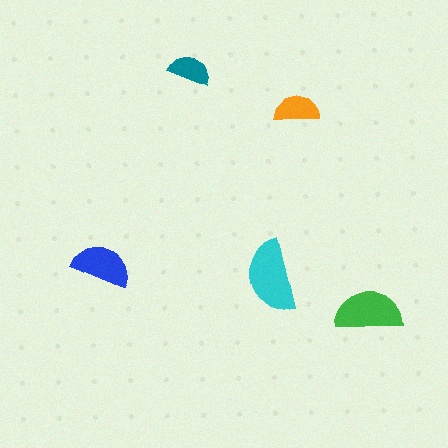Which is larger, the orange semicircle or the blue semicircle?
The blue one.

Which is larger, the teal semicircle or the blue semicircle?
The blue one.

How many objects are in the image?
There are 5 objects in the image.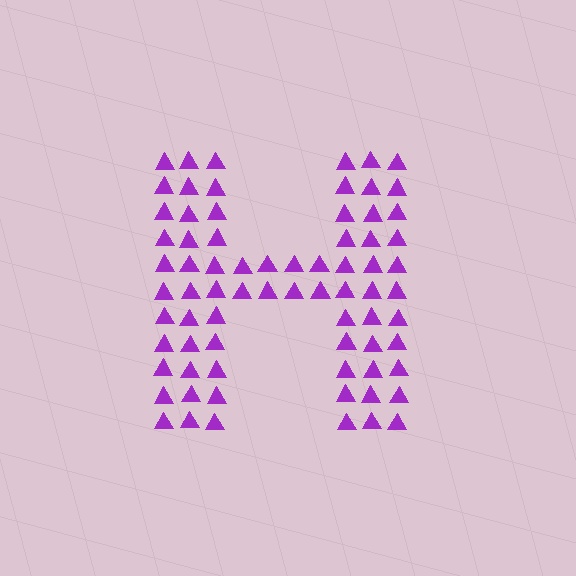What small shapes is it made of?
It is made of small triangles.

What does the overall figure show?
The overall figure shows the letter H.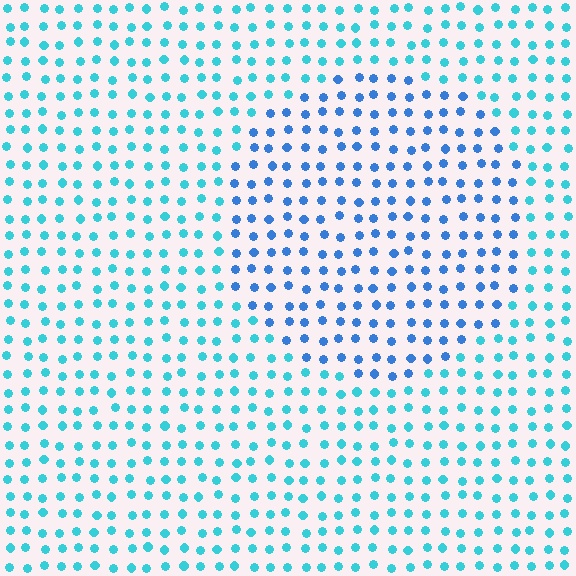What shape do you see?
I see a circle.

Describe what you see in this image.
The image is filled with small cyan elements in a uniform arrangement. A circle-shaped region is visible where the elements are tinted to a slightly different hue, forming a subtle color boundary.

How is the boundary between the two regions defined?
The boundary is defined purely by a slight shift in hue (about 31 degrees). Spacing, size, and orientation are identical on both sides.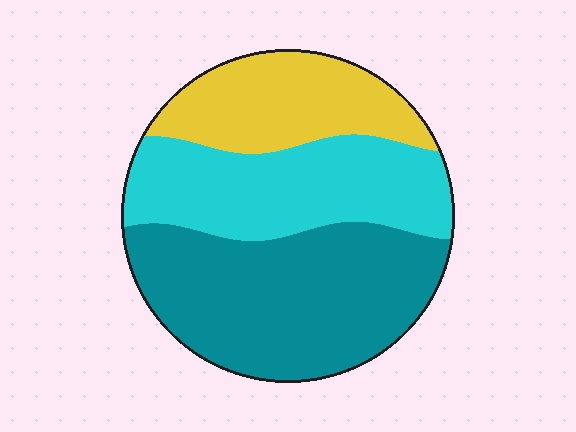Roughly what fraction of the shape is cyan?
Cyan takes up about one third (1/3) of the shape.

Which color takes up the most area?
Teal, at roughly 45%.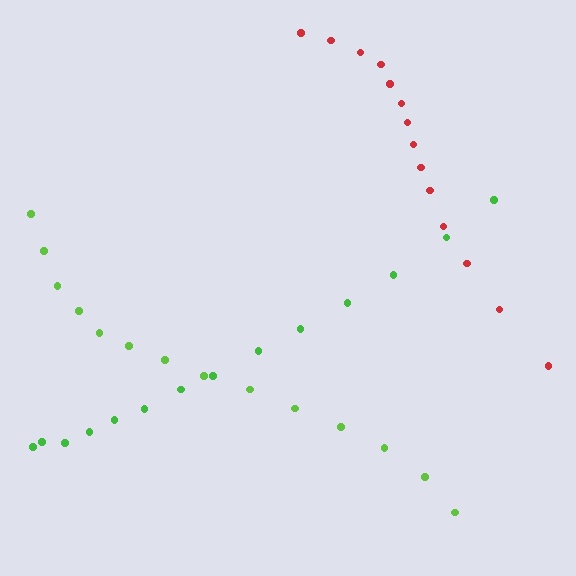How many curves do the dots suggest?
There are 3 distinct paths.